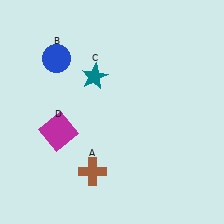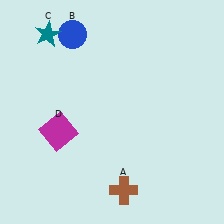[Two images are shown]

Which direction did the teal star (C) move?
The teal star (C) moved left.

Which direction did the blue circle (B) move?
The blue circle (B) moved up.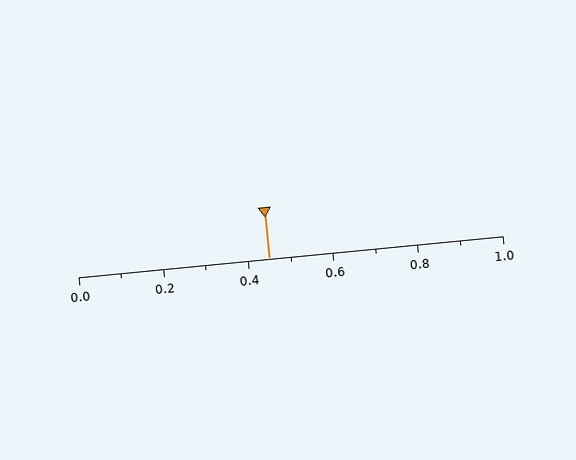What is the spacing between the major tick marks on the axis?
The major ticks are spaced 0.2 apart.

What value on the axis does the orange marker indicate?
The marker indicates approximately 0.45.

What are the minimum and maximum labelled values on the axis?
The axis runs from 0.0 to 1.0.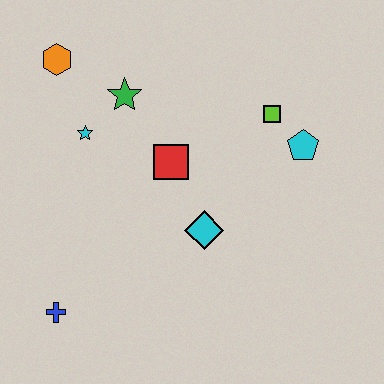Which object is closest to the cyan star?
The green star is closest to the cyan star.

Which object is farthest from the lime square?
The blue cross is farthest from the lime square.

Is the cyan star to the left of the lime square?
Yes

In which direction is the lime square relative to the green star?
The lime square is to the right of the green star.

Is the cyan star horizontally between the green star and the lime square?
No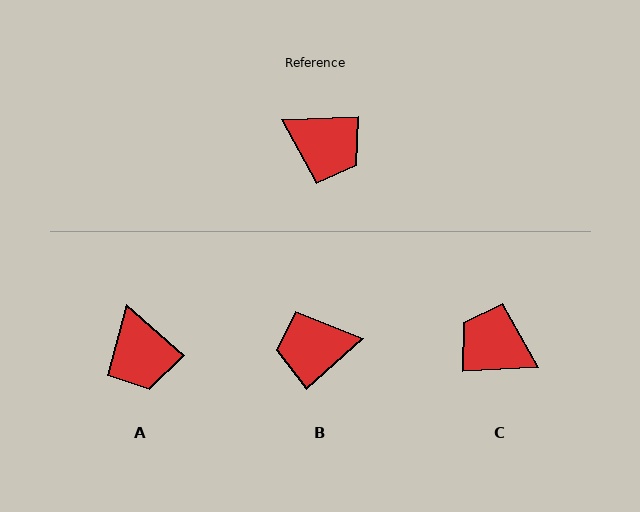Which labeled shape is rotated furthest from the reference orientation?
C, about 179 degrees away.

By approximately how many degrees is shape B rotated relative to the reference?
Approximately 140 degrees clockwise.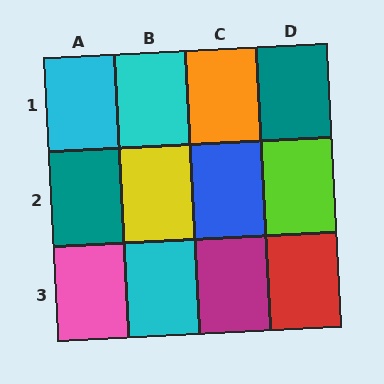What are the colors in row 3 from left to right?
Pink, cyan, magenta, red.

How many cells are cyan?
3 cells are cyan.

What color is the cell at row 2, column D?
Lime.